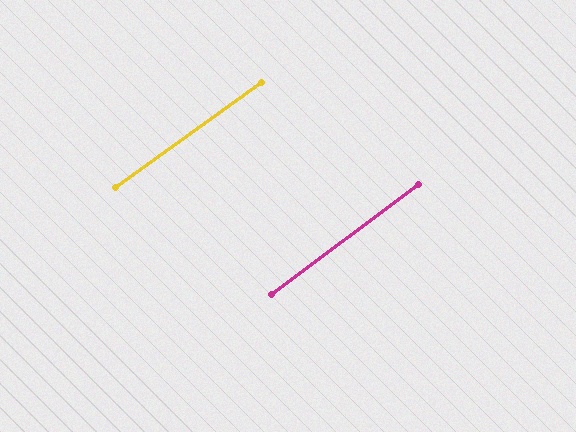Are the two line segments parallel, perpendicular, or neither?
Parallel — their directions differ by only 1.6°.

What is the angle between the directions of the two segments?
Approximately 2 degrees.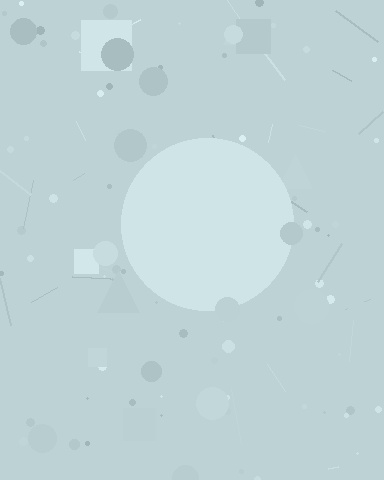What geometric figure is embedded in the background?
A circle is embedded in the background.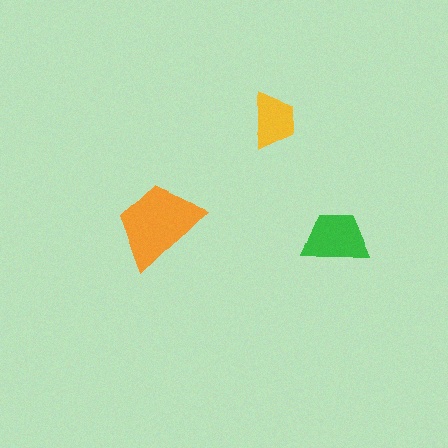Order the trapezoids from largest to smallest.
the orange one, the green one, the yellow one.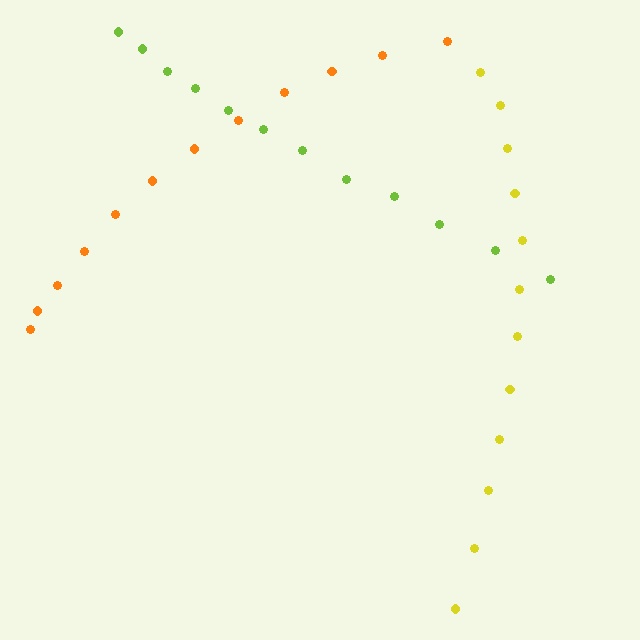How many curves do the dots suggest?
There are 3 distinct paths.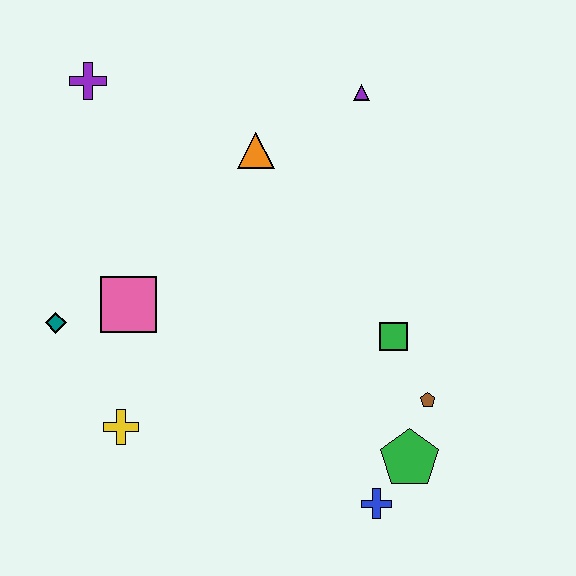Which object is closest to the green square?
The brown pentagon is closest to the green square.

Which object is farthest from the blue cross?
The purple cross is farthest from the blue cross.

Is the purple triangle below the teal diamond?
No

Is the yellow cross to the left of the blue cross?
Yes